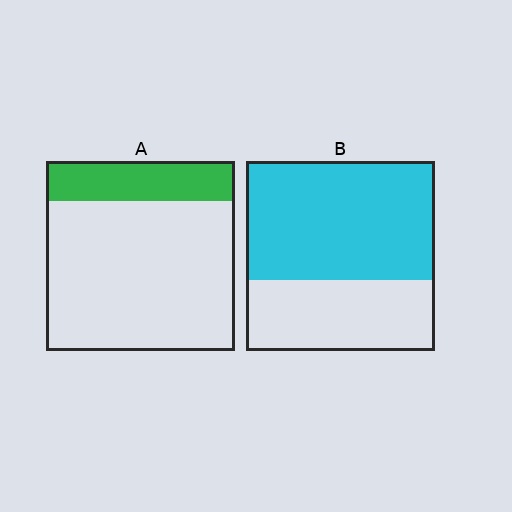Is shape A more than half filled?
No.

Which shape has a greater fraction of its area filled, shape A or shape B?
Shape B.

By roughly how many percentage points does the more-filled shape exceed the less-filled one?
By roughly 40 percentage points (B over A).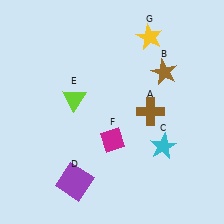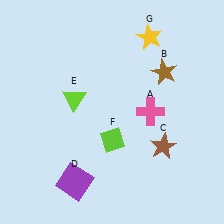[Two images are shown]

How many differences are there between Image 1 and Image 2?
There are 3 differences between the two images.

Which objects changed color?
A changed from brown to pink. C changed from cyan to brown. F changed from magenta to lime.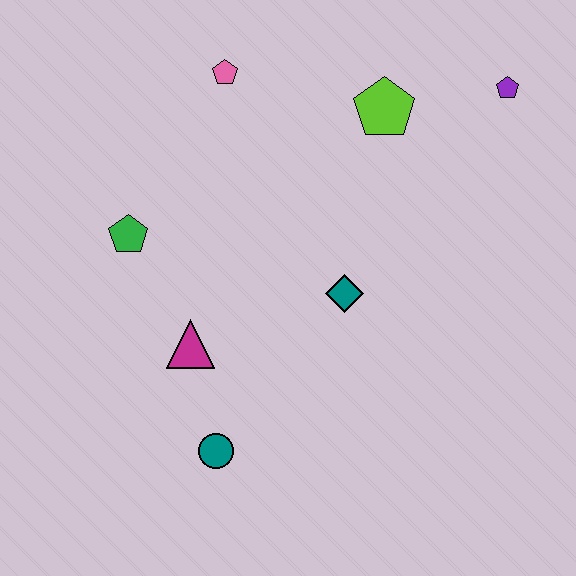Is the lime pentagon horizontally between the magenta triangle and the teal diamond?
No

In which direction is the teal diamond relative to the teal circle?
The teal diamond is above the teal circle.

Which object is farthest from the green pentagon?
The purple pentagon is farthest from the green pentagon.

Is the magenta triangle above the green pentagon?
No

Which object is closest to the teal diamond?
The magenta triangle is closest to the teal diamond.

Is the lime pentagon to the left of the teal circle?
No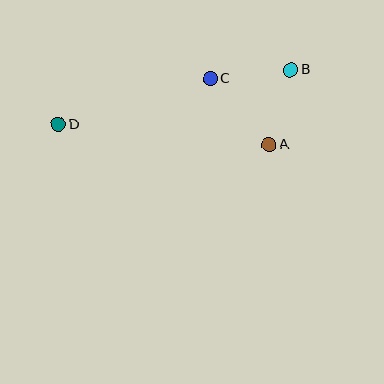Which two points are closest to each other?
Points A and B are closest to each other.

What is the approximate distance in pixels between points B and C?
The distance between B and C is approximately 81 pixels.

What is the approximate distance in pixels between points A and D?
The distance between A and D is approximately 212 pixels.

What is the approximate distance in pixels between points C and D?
The distance between C and D is approximately 159 pixels.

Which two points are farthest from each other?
Points B and D are farthest from each other.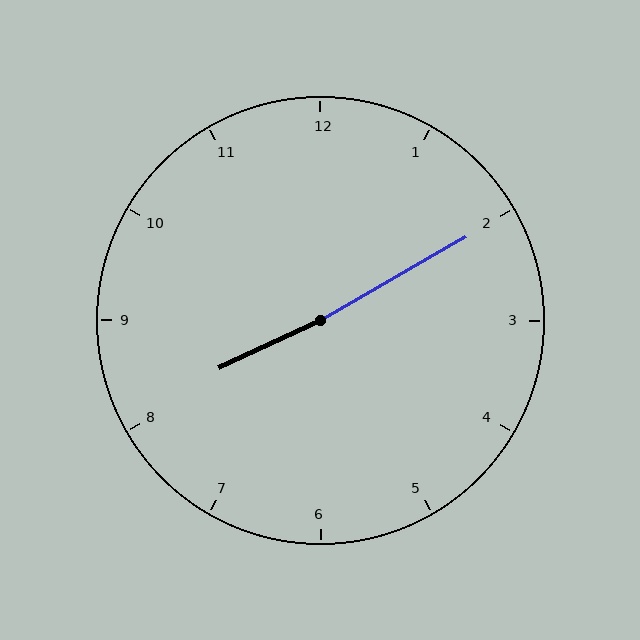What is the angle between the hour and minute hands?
Approximately 175 degrees.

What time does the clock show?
8:10.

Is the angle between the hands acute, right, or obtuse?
It is obtuse.